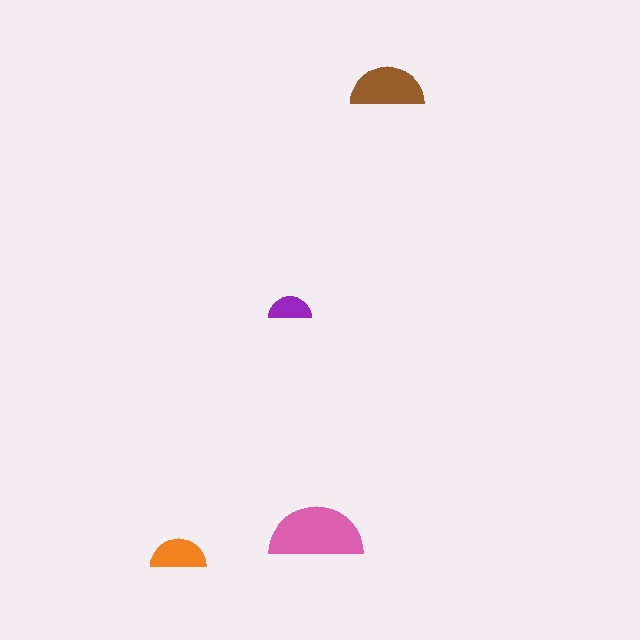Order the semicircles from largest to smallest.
the pink one, the brown one, the orange one, the purple one.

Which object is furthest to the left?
The orange semicircle is leftmost.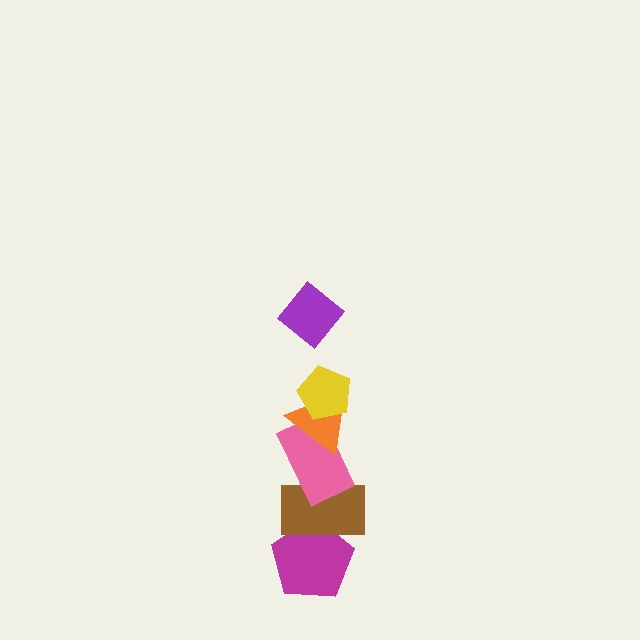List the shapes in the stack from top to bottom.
From top to bottom: the purple diamond, the yellow pentagon, the orange triangle, the pink rectangle, the brown rectangle, the magenta pentagon.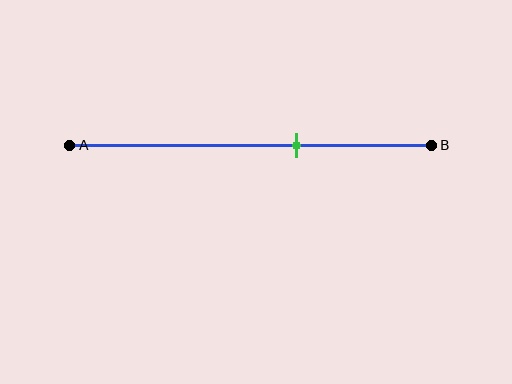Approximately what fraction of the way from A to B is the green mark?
The green mark is approximately 65% of the way from A to B.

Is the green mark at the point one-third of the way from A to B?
No, the mark is at about 65% from A, not at the 33% one-third point.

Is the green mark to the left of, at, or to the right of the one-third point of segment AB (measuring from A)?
The green mark is to the right of the one-third point of segment AB.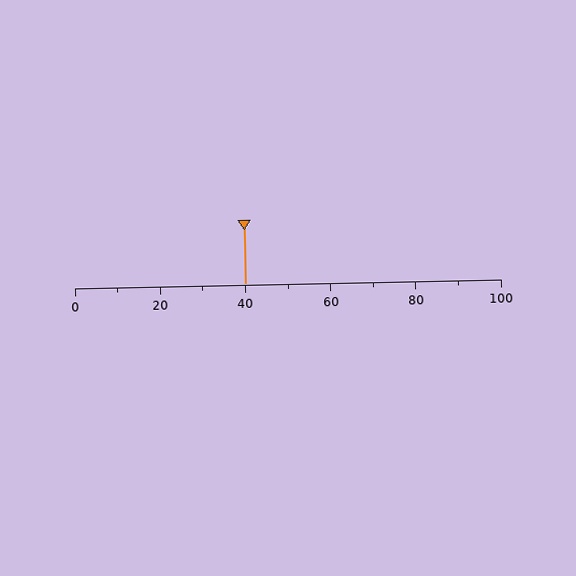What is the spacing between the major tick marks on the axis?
The major ticks are spaced 20 apart.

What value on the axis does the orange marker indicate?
The marker indicates approximately 40.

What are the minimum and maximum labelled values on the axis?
The axis runs from 0 to 100.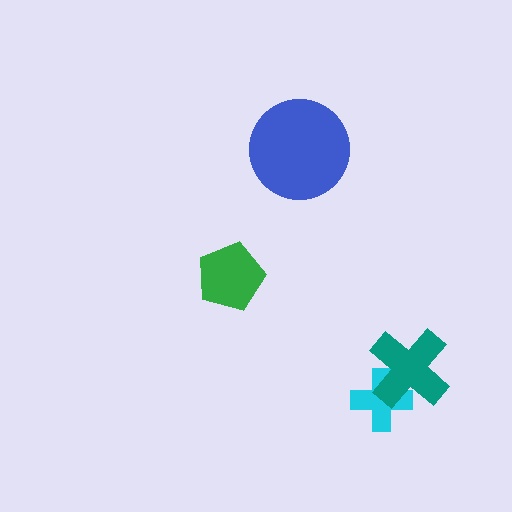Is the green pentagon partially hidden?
No, no other shape covers it.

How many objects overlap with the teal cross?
1 object overlaps with the teal cross.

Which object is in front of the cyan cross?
The teal cross is in front of the cyan cross.